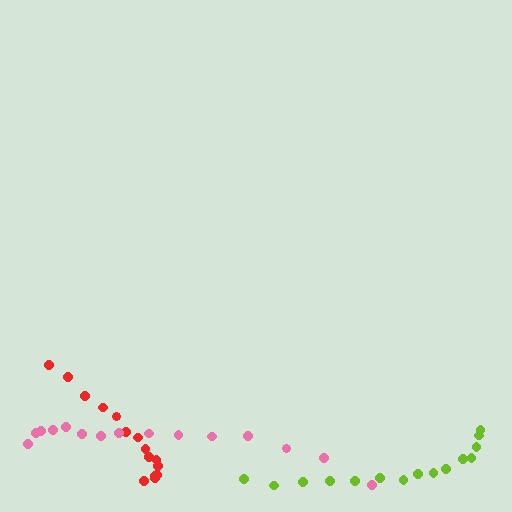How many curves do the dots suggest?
There are 3 distinct paths.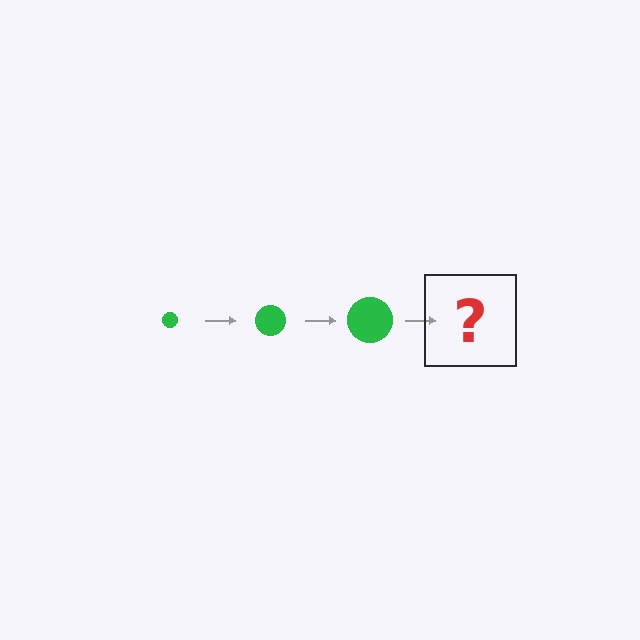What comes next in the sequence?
The next element should be a green circle, larger than the previous one.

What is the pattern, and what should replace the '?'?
The pattern is that the circle gets progressively larger each step. The '?' should be a green circle, larger than the previous one.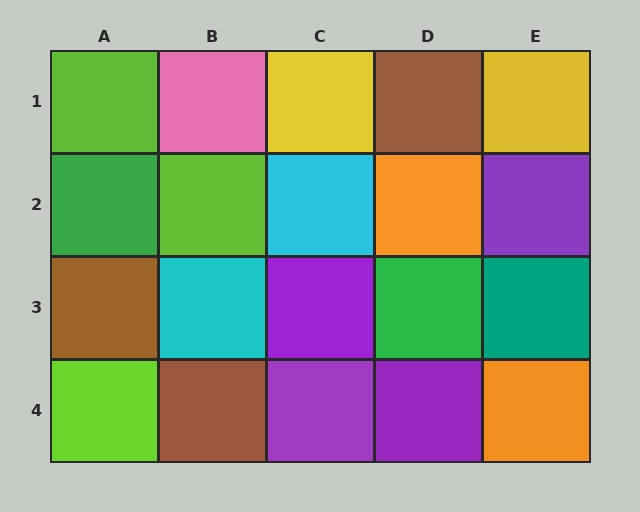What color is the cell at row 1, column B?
Pink.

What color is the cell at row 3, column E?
Teal.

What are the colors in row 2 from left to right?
Green, lime, cyan, orange, purple.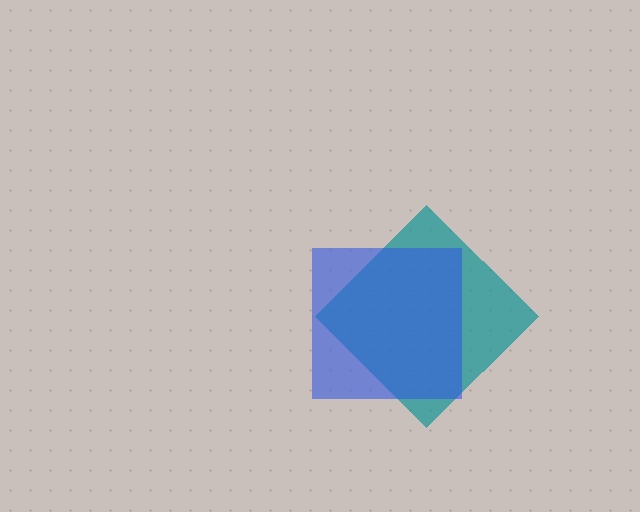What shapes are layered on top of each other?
The layered shapes are: a teal diamond, a blue square.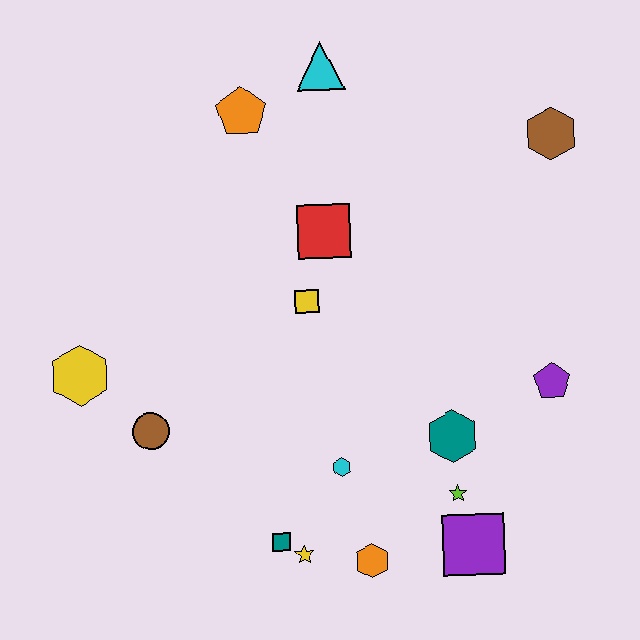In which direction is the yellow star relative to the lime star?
The yellow star is to the left of the lime star.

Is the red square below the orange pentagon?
Yes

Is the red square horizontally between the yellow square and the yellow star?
No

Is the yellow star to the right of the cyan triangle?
No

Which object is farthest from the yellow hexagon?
The brown hexagon is farthest from the yellow hexagon.